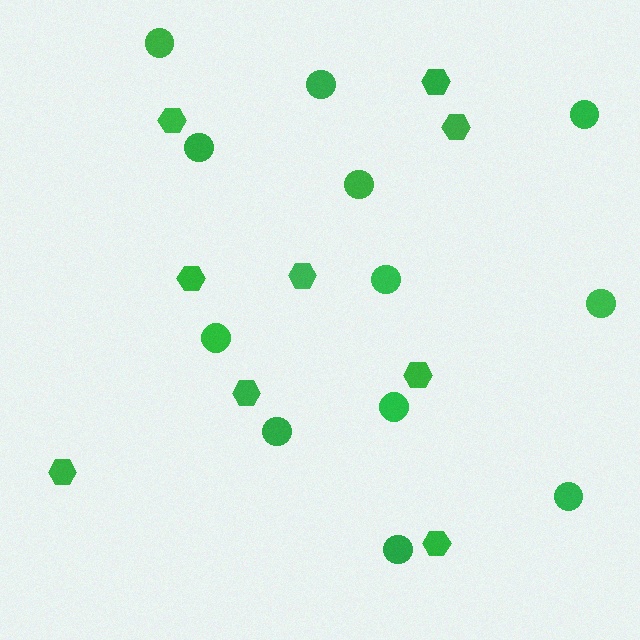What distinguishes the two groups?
There are 2 groups: one group of circles (12) and one group of hexagons (9).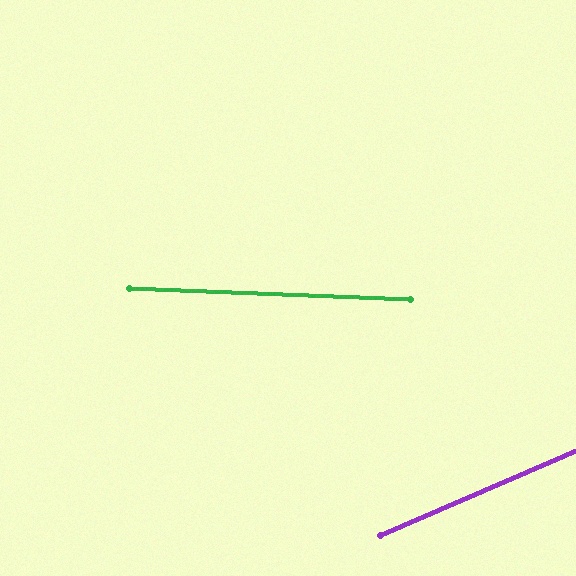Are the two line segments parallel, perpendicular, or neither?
Neither parallel nor perpendicular — they differ by about 26°.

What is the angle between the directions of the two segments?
Approximately 26 degrees.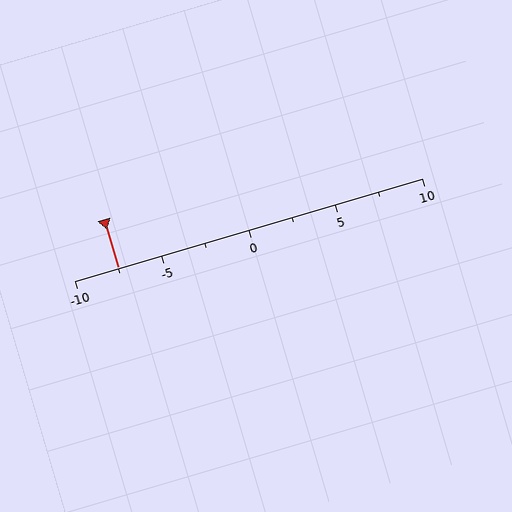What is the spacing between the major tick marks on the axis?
The major ticks are spaced 5 apart.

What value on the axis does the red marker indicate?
The marker indicates approximately -7.5.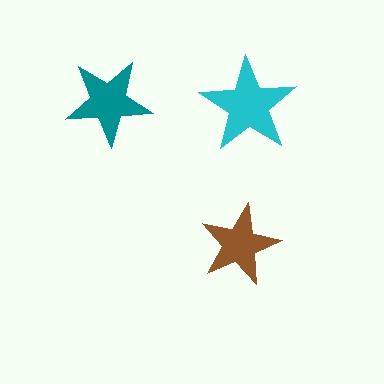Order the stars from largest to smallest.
the cyan one, the teal one, the brown one.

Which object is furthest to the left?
The teal star is leftmost.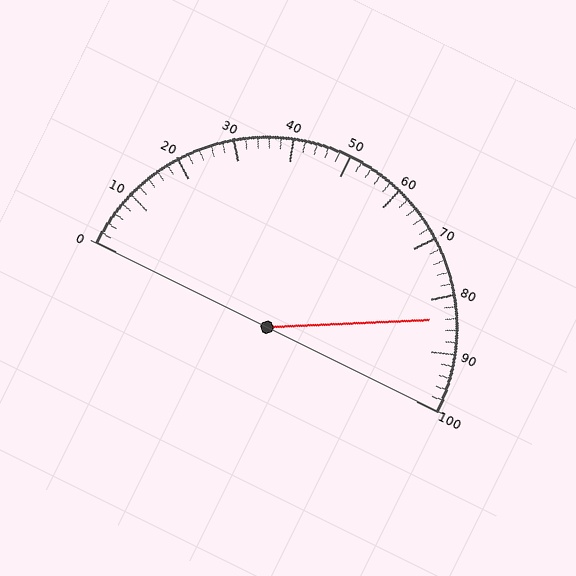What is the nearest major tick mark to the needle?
The nearest major tick mark is 80.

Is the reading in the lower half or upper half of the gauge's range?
The reading is in the upper half of the range (0 to 100).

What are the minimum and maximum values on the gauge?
The gauge ranges from 0 to 100.